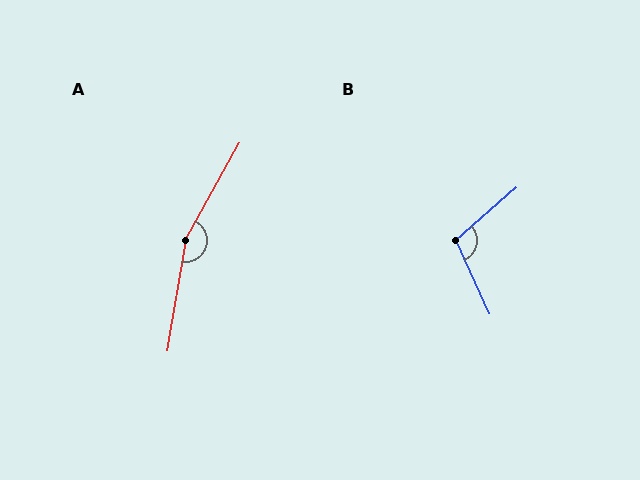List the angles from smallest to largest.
B (106°), A (160°).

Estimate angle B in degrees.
Approximately 106 degrees.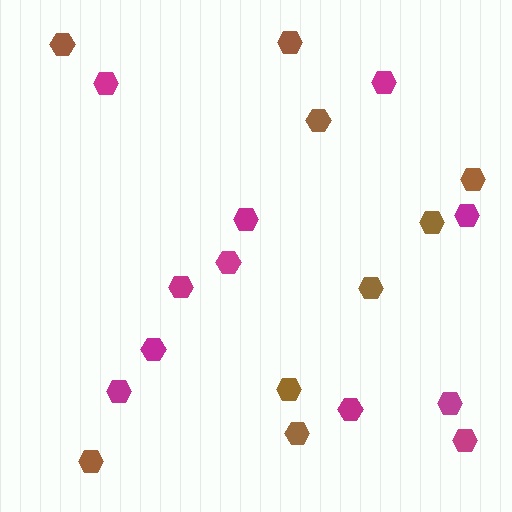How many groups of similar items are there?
There are 2 groups: one group of magenta hexagons (11) and one group of brown hexagons (9).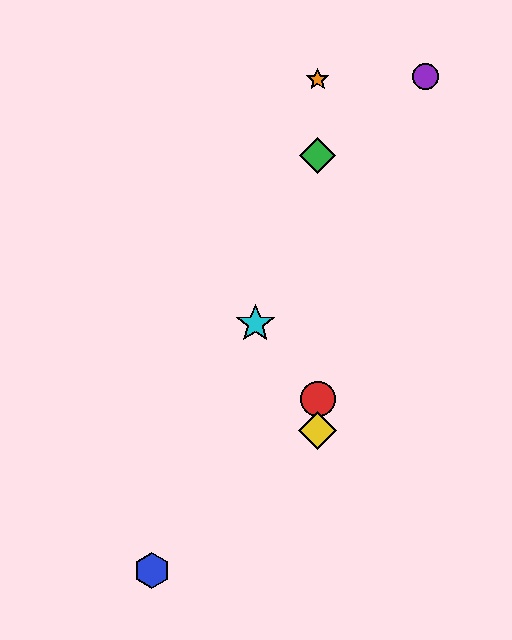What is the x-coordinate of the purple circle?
The purple circle is at x≈425.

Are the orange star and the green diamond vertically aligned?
Yes, both are at x≈318.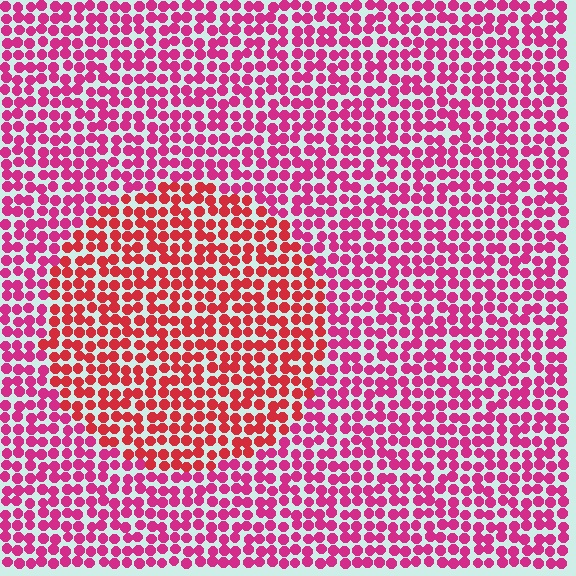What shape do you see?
I see a circle.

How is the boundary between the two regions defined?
The boundary is defined purely by a slight shift in hue (about 28 degrees). Spacing, size, and orientation are identical on both sides.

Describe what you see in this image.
The image is filled with small magenta elements in a uniform arrangement. A circle-shaped region is visible where the elements are tinted to a slightly different hue, forming a subtle color boundary.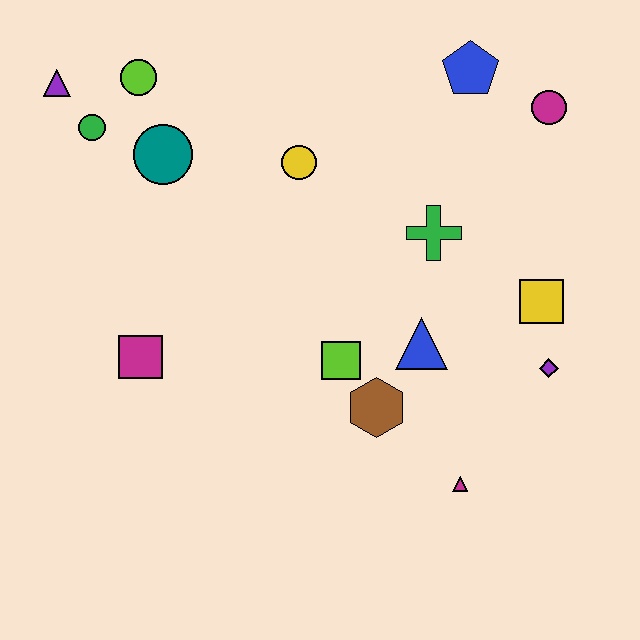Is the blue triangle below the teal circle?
Yes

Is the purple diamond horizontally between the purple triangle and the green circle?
No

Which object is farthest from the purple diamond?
The purple triangle is farthest from the purple diamond.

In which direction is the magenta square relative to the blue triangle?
The magenta square is to the left of the blue triangle.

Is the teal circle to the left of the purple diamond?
Yes